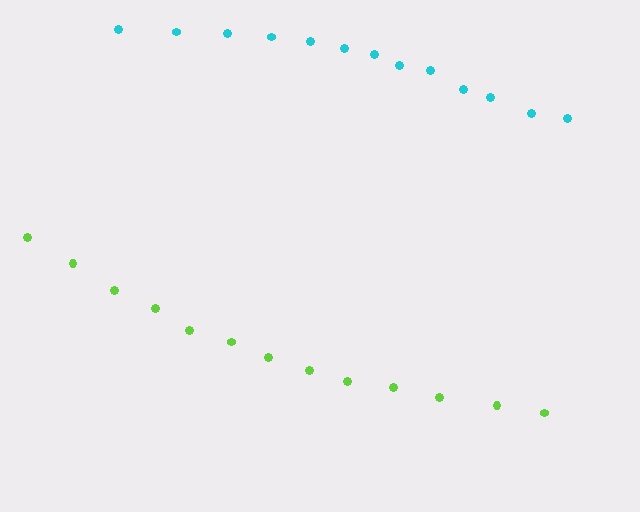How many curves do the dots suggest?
There are 2 distinct paths.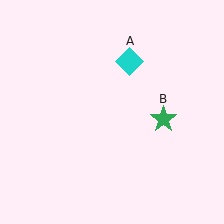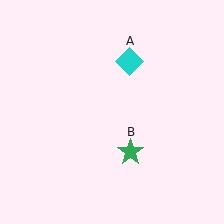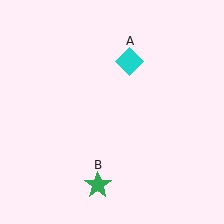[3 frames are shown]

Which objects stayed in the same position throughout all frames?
Cyan diamond (object A) remained stationary.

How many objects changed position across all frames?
1 object changed position: green star (object B).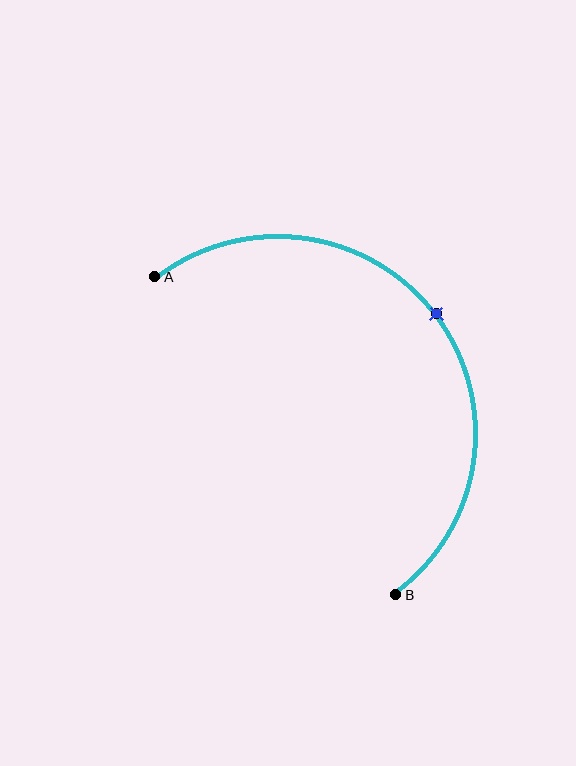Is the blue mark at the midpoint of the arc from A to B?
Yes. The blue mark lies on the arc at equal arc-length from both A and B — it is the arc midpoint.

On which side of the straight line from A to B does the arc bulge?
The arc bulges above and to the right of the straight line connecting A and B.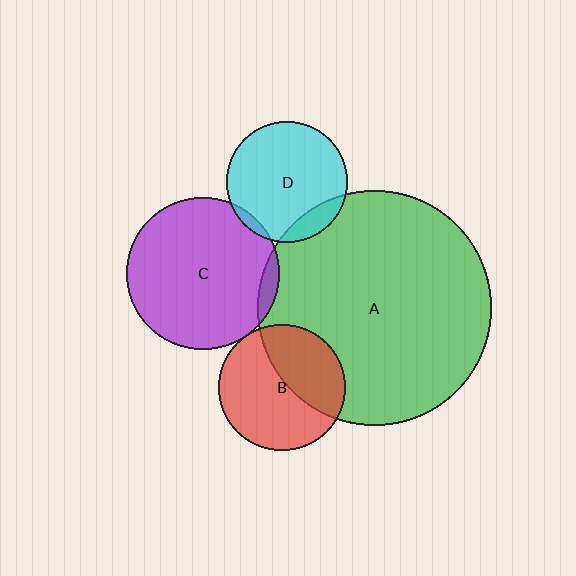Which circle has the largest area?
Circle A (green).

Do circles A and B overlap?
Yes.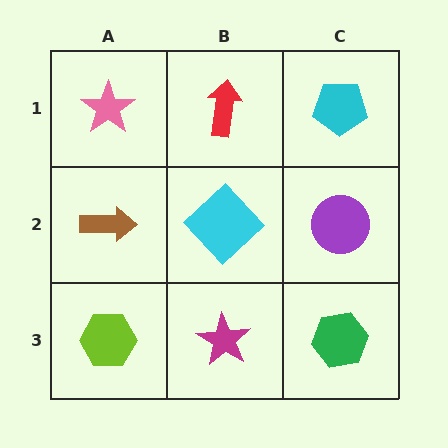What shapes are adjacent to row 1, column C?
A purple circle (row 2, column C), a red arrow (row 1, column B).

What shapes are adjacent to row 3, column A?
A brown arrow (row 2, column A), a magenta star (row 3, column B).